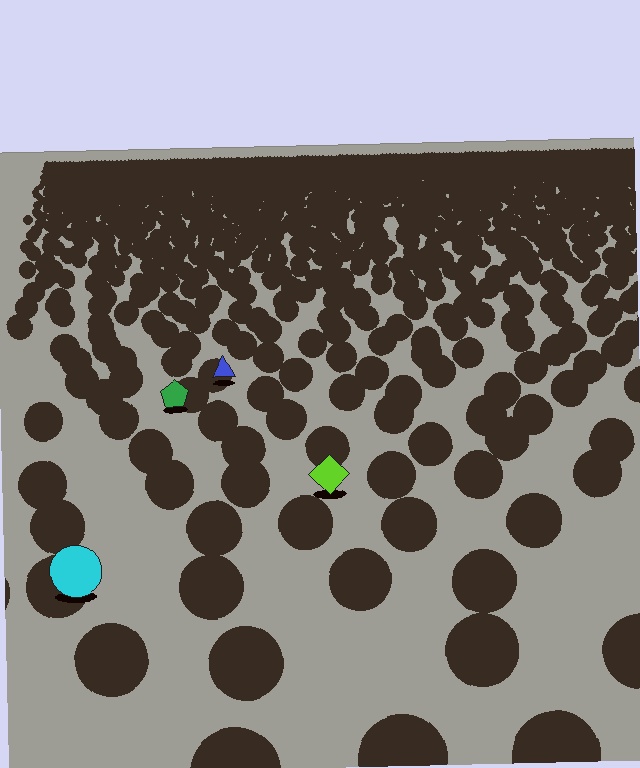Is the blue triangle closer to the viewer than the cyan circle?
No. The cyan circle is closer — you can tell from the texture gradient: the ground texture is coarser near it.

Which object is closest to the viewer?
The cyan circle is closest. The texture marks near it are larger and more spread out.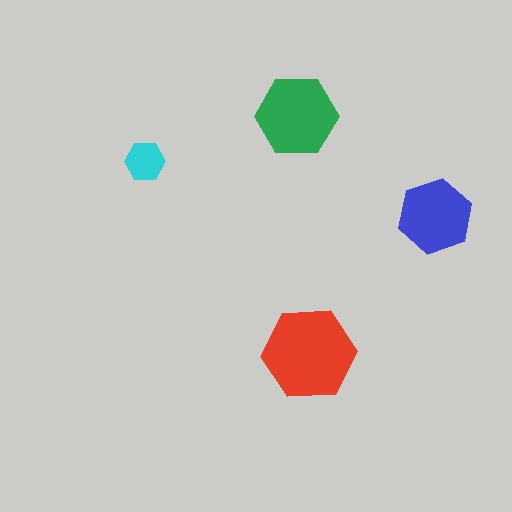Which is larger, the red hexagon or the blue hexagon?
The red one.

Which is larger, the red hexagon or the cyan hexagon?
The red one.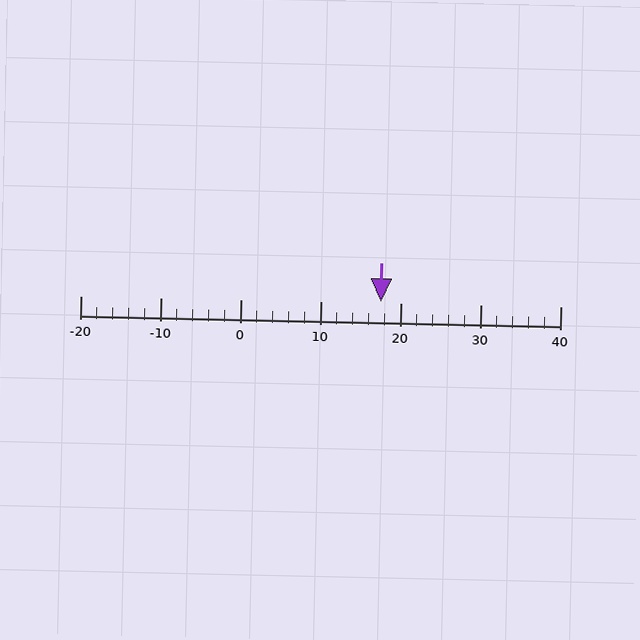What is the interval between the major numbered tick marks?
The major tick marks are spaced 10 units apart.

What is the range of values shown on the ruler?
The ruler shows values from -20 to 40.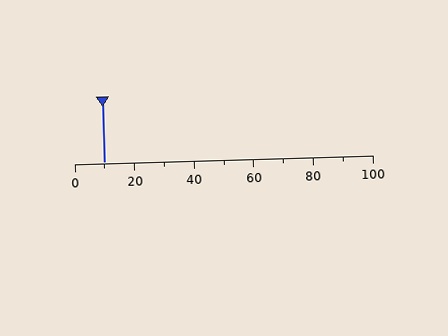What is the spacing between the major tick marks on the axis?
The major ticks are spaced 20 apart.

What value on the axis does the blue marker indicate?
The marker indicates approximately 10.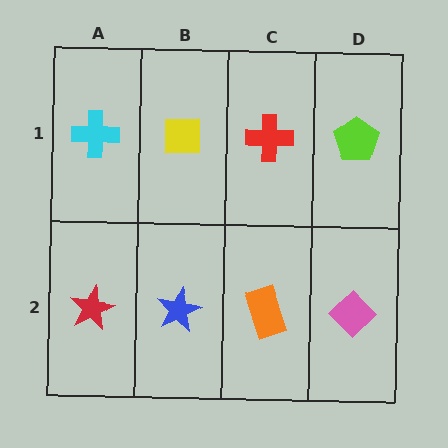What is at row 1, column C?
A red cross.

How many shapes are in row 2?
4 shapes.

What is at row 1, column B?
A yellow square.